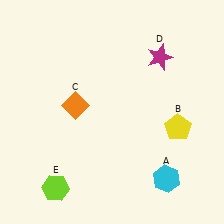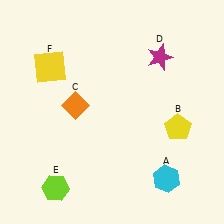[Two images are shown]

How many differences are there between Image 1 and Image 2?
There is 1 difference between the two images.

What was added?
A yellow square (F) was added in Image 2.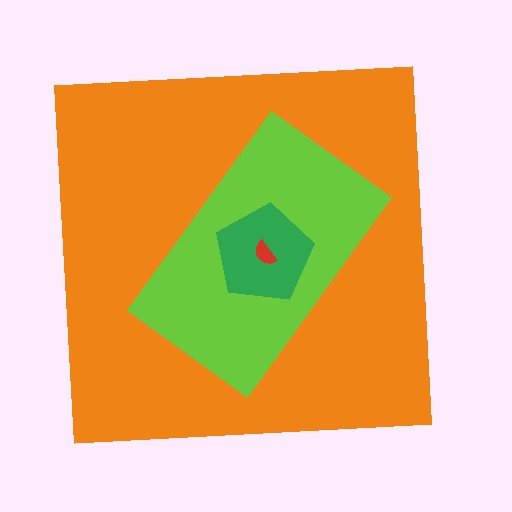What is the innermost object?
The red semicircle.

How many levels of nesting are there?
4.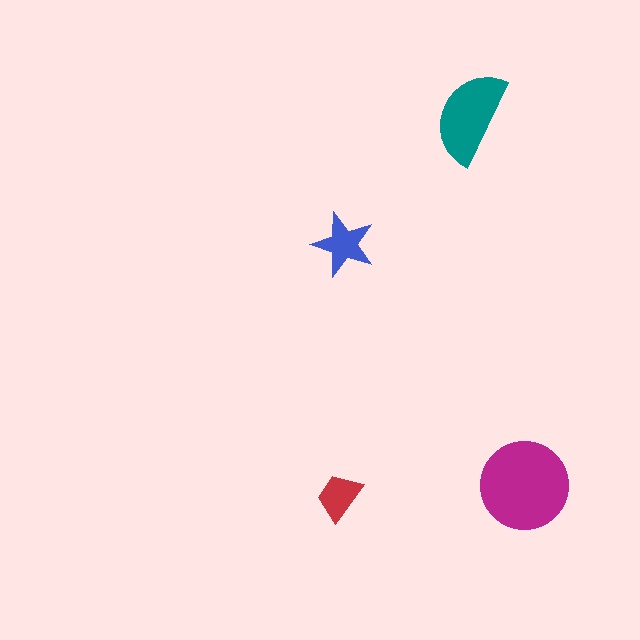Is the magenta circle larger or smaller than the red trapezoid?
Larger.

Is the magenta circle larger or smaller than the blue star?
Larger.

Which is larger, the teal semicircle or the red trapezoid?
The teal semicircle.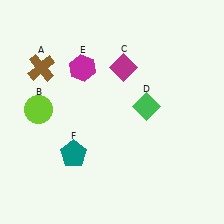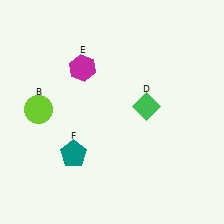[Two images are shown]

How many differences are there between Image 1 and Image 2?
There are 2 differences between the two images.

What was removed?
The magenta diamond (C), the brown cross (A) were removed in Image 2.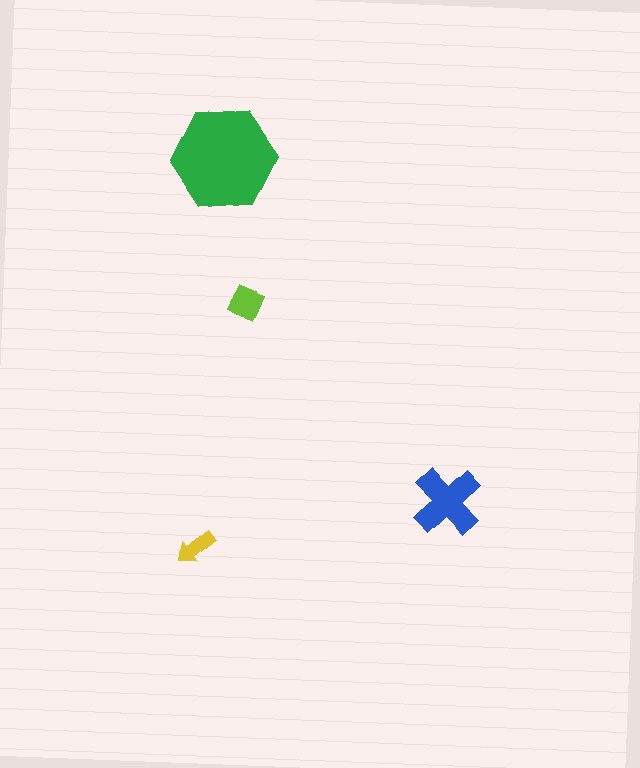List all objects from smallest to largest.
The yellow arrow, the lime diamond, the blue cross, the green hexagon.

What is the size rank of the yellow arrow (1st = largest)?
4th.